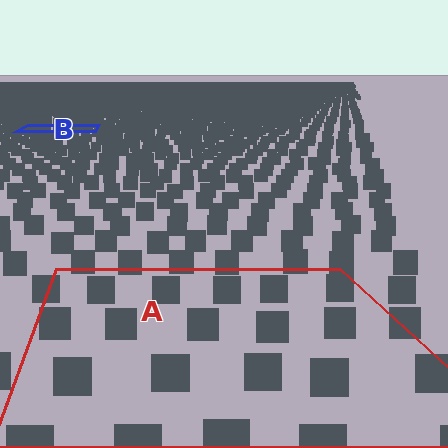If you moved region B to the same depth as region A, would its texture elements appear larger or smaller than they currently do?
They would appear larger. At a closer depth, the same texture elements are projected at a bigger on-screen size.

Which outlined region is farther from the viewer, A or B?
Region B is farther from the viewer — the texture elements inside it appear smaller and more densely packed.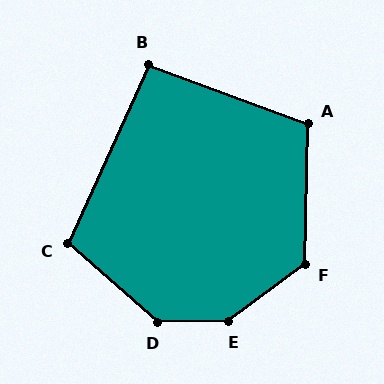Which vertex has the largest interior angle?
E, at approximately 144 degrees.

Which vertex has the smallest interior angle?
B, at approximately 94 degrees.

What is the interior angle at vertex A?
Approximately 109 degrees (obtuse).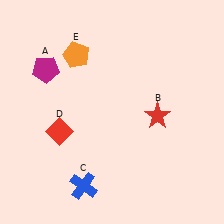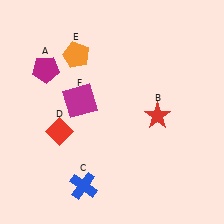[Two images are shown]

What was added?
A magenta square (F) was added in Image 2.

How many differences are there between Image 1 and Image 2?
There is 1 difference between the two images.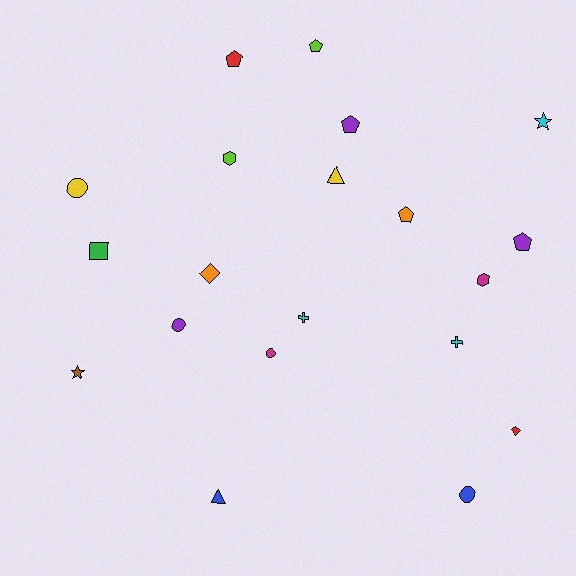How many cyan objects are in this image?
There are 3 cyan objects.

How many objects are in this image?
There are 20 objects.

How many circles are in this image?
There are 4 circles.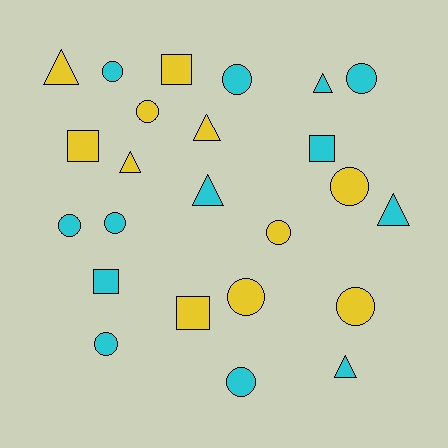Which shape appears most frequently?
Circle, with 12 objects.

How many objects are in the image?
There are 24 objects.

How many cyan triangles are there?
There are 4 cyan triangles.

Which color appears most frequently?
Cyan, with 13 objects.